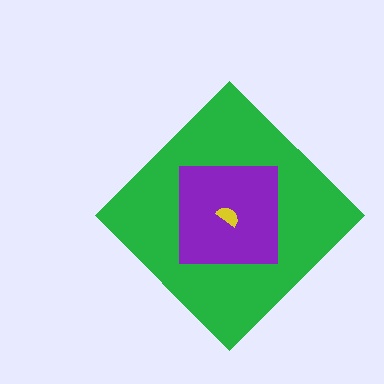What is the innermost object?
The yellow semicircle.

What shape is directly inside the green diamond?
The purple square.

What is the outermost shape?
The green diamond.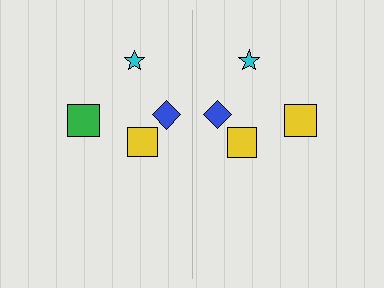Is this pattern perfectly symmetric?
No, the pattern is not perfectly symmetric. The yellow square on the right side breaks the symmetry — its mirror counterpart is green.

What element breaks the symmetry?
The yellow square on the right side breaks the symmetry — its mirror counterpart is green.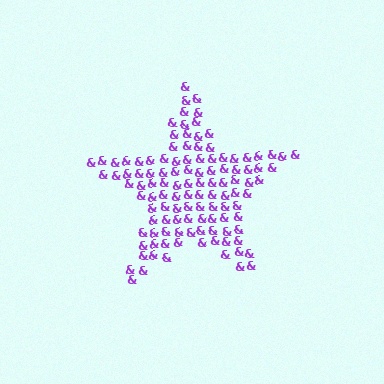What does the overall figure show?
The overall figure shows a star.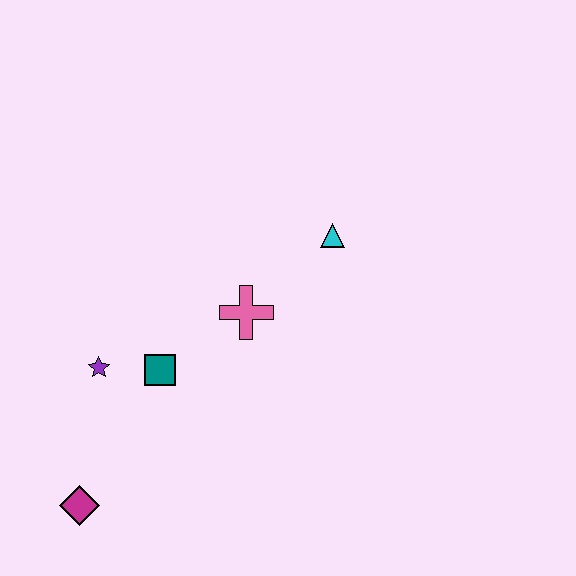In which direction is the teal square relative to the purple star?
The teal square is to the right of the purple star.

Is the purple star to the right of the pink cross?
No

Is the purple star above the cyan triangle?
No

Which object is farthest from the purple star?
The cyan triangle is farthest from the purple star.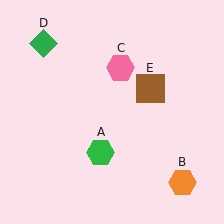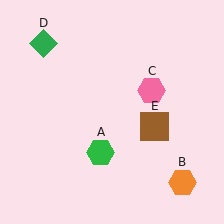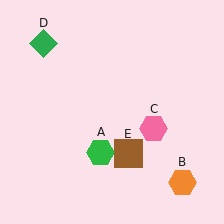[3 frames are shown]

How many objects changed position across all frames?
2 objects changed position: pink hexagon (object C), brown square (object E).